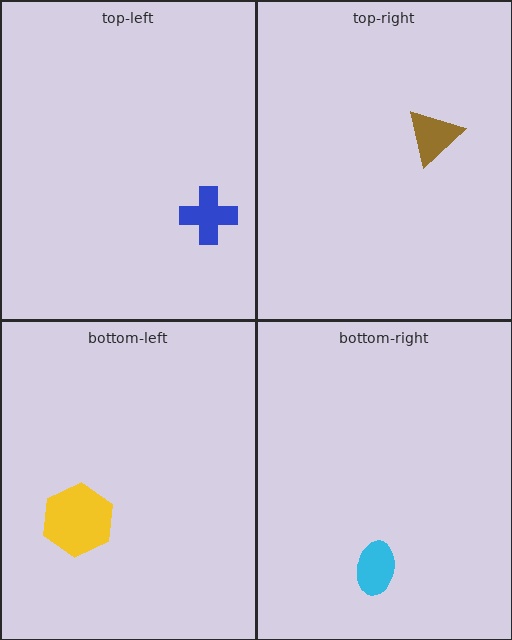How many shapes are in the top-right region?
1.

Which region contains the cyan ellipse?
The bottom-right region.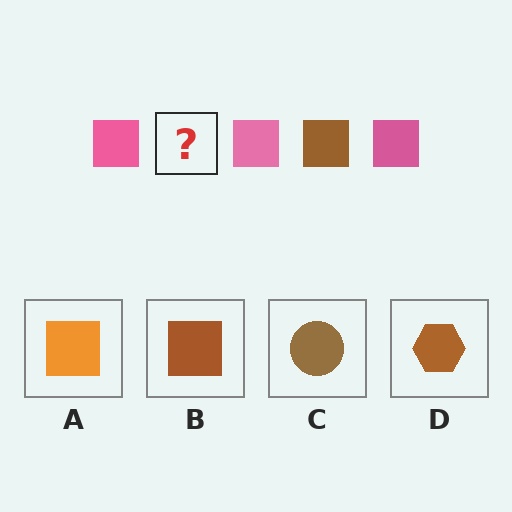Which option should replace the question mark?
Option B.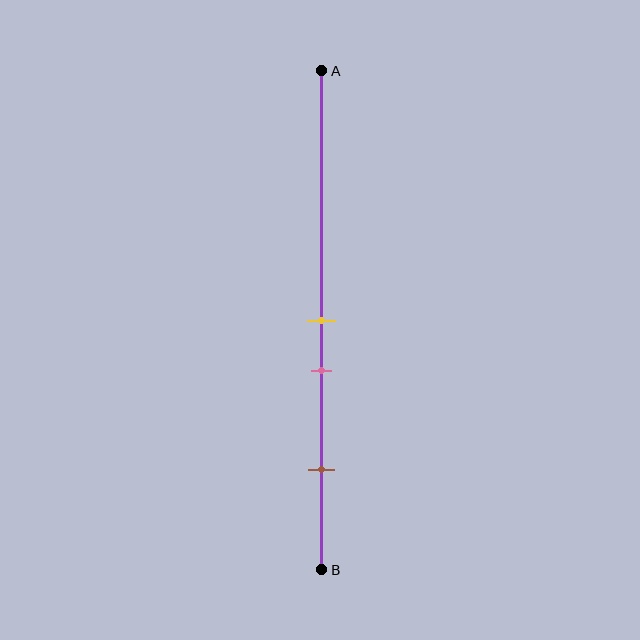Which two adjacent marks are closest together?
The yellow and pink marks are the closest adjacent pair.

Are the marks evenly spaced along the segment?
No, the marks are not evenly spaced.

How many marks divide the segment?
There are 3 marks dividing the segment.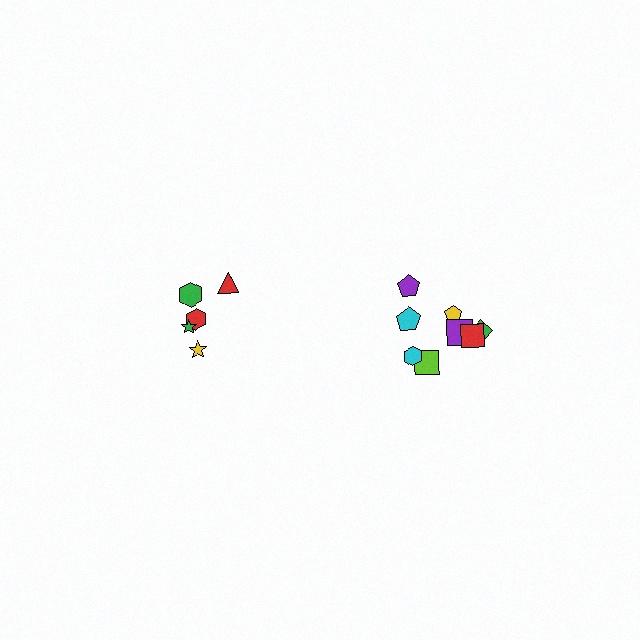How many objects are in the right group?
There are 8 objects.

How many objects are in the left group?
There are 5 objects.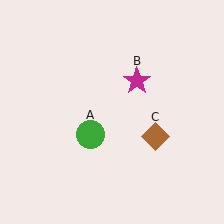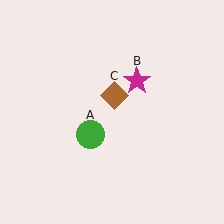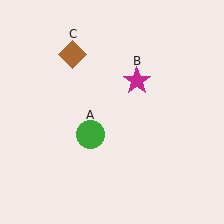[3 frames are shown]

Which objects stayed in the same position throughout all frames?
Green circle (object A) and magenta star (object B) remained stationary.